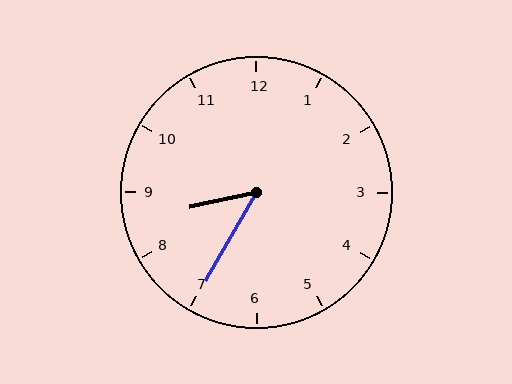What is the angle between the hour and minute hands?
Approximately 48 degrees.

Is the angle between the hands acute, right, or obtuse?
It is acute.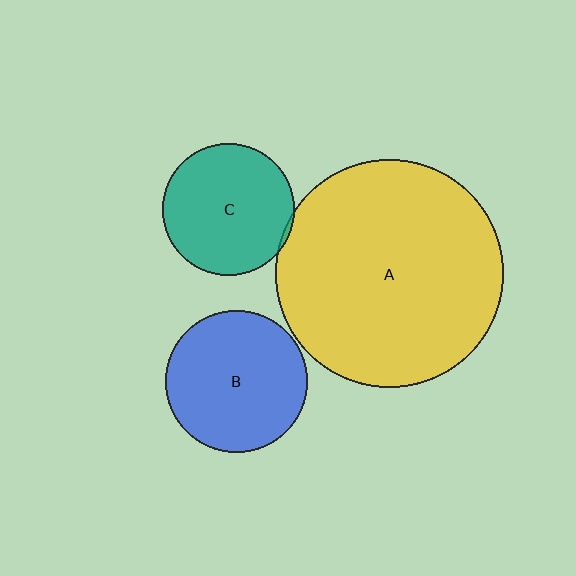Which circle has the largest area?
Circle A (yellow).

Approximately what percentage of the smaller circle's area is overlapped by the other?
Approximately 5%.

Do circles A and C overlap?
Yes.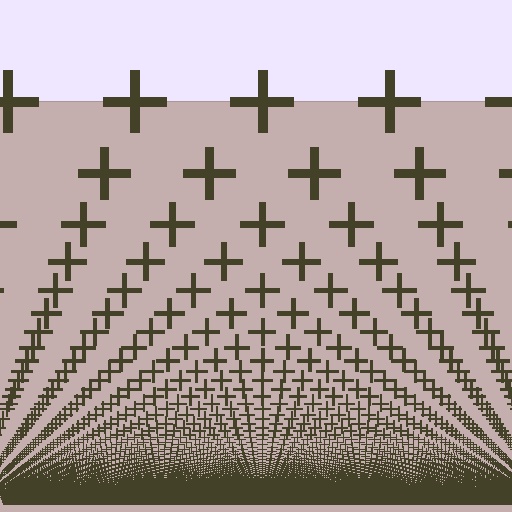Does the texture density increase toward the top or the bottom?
Density increases toward the bottom.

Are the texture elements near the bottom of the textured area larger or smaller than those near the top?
Smaller. The gradient is inverted — elements near the bottom are smaller and denser.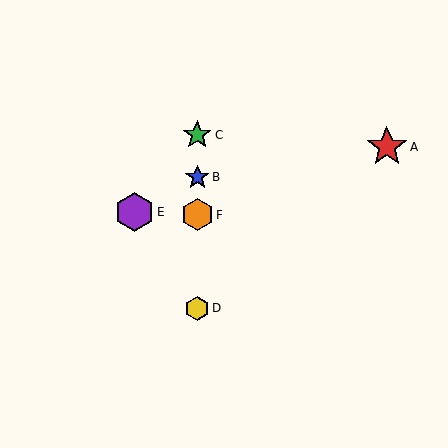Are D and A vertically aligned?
No, D is at x≈197 and A is at x≈387.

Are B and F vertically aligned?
Yes, both are at x≈197.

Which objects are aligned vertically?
Objects B, C, D, F are aligned vertically.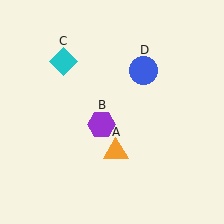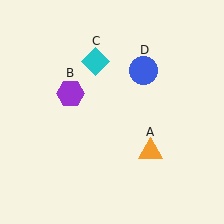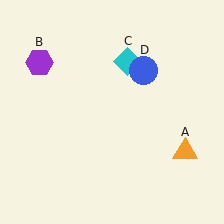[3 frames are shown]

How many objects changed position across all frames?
3 objects changed position: orange triangle (object A), purple hexagon (object B), cyan diamond (object C).